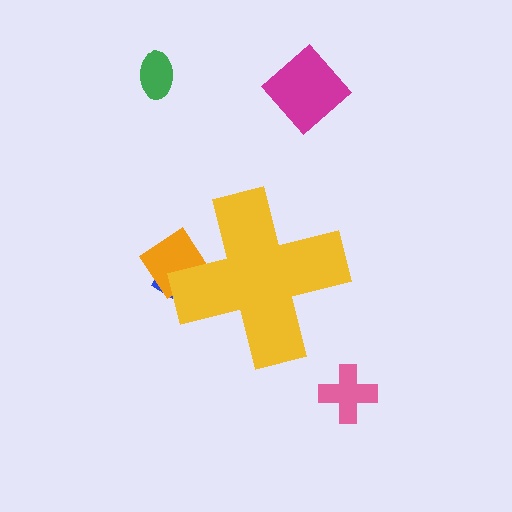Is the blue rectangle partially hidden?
Yes, the blue rectangle is partially hidden behind the yellow cross.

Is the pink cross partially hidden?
No, the pink cross is fully visible.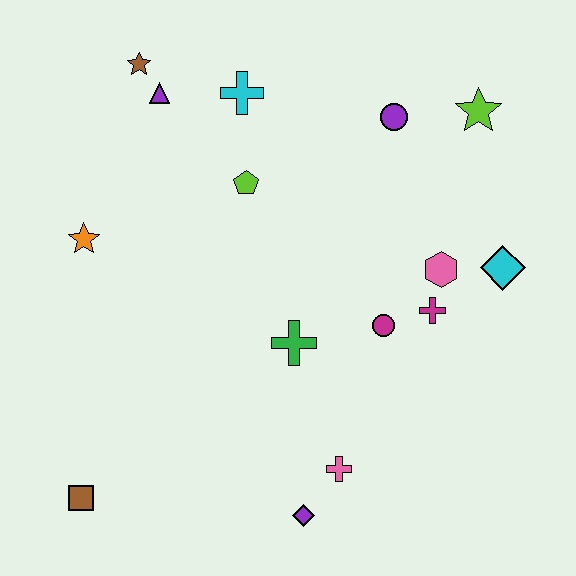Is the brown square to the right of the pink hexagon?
No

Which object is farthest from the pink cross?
The brown star is farthest from the pink cross.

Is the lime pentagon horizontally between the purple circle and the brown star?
Yes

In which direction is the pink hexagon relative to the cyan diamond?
The pink hexagon is to the left of the cyan diamond.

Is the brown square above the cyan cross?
No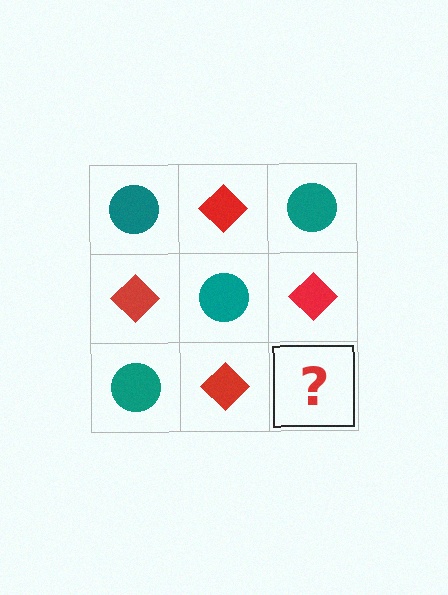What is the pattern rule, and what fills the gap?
The rule is that it alternates teal circle and red diamond in a checkerboard pattern. The gap should be filled with a teal circle.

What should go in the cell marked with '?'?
The missing cell should contain a teal circle.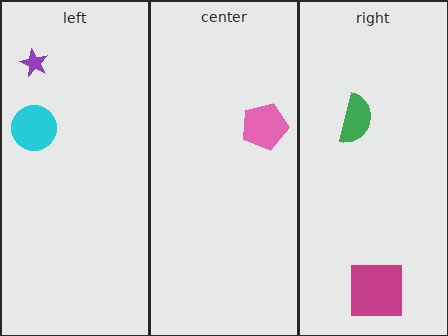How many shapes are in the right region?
2.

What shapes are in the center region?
The pink pentagon.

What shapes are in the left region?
The purple star, the cyan circle.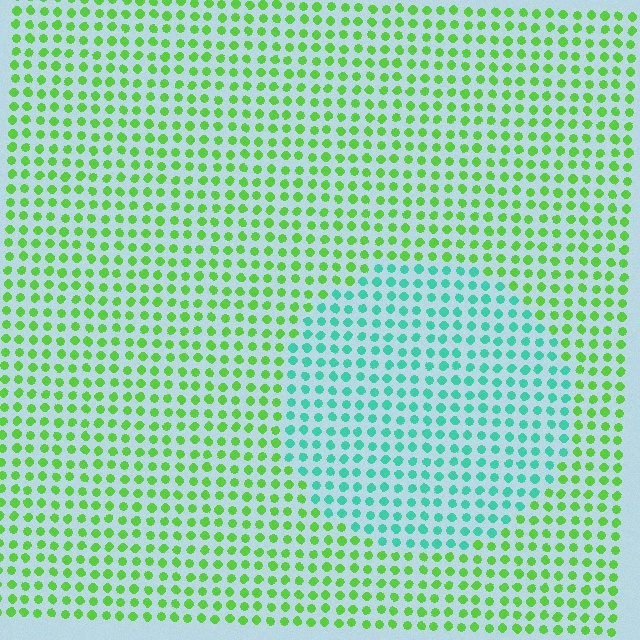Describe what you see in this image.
The image is filled with small lime elements in a uniform arrangement. A circle-shaped region is visible where the elements are tinted to a slightly different hue, forming a subtle color boundary.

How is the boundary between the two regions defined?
The boundary is defined purely by a slight shift in hue (about 56 degrees). Spacing, size, and orientation are identical on both sides.